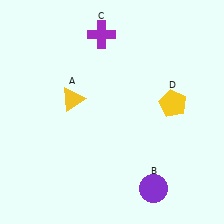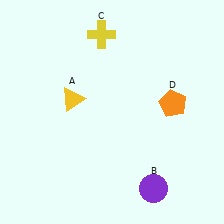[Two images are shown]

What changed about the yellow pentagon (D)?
In Image 1, D is yellow. In Image 2, it changed to orange.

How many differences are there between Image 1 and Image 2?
There are 2 differences between the two images.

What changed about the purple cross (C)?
In Image 1, C is purple. In Image 2, it changed to yellow.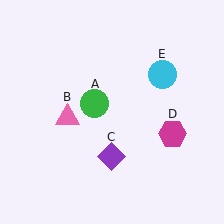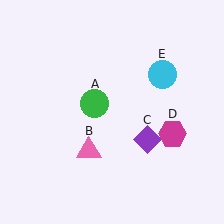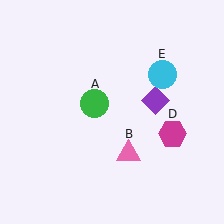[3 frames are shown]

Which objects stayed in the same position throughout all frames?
Green circle (object A) and magenta hexagon (object D) and cyan circle (object E) remained stationary.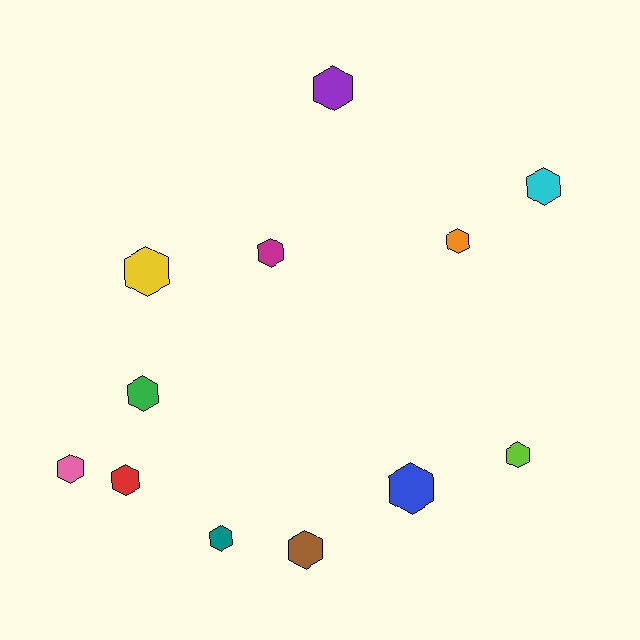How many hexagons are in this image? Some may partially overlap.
There are 12 hexagons.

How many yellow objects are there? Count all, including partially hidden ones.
There is 1 yellow object.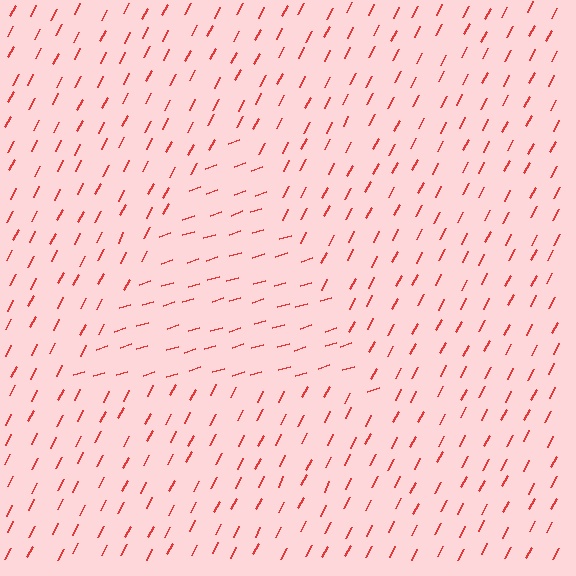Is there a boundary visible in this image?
Yes, there is a texture boundary formed by a change in line orientation.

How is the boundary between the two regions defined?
The boundary is defined purely by a change in line orientation (approximately 45 degrees difference). All lines are the same color and thickness.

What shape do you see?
I see a triangle.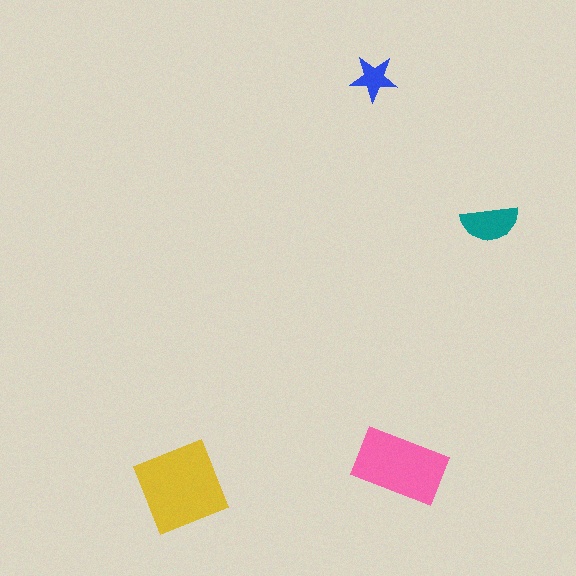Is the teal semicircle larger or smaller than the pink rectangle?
Smaller.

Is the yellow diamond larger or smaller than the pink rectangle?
Larger.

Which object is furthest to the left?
The yellow diamond is leftmost.